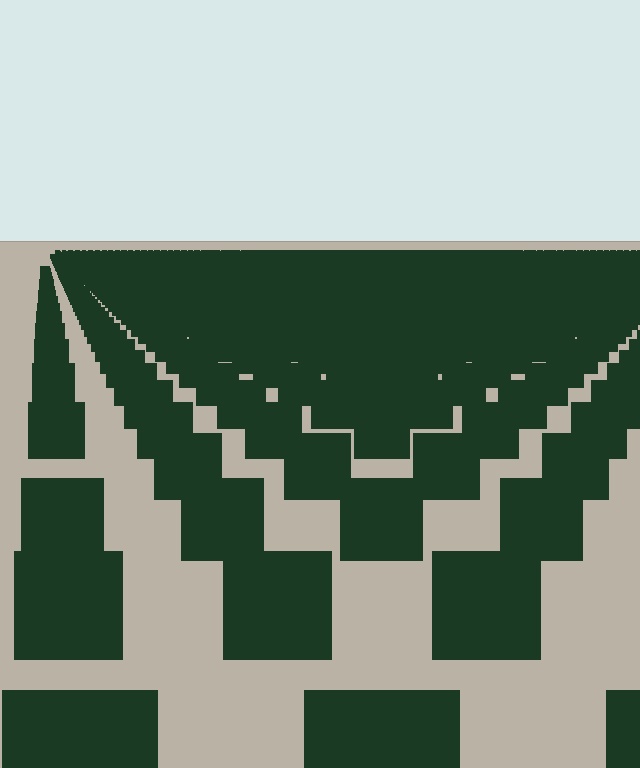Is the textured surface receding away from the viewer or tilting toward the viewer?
The surface is receding away from the viewer. Texture elements get smaller and denser toward the top.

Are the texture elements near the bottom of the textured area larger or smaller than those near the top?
Larger. Near the bottom, elements are closer to the viewer and appear at a bigger on-screen size.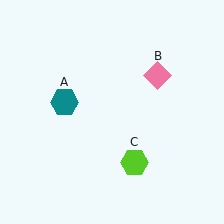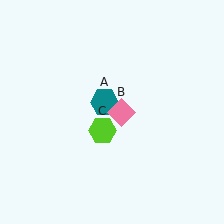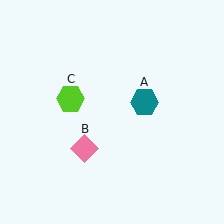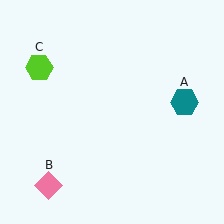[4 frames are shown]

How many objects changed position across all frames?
3 objects changed position: teal hexagon (object A), pink diamond (object B), lime hexagon (object C).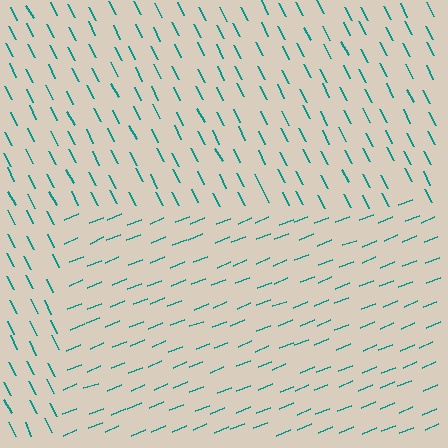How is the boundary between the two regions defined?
The boundary is defined purely by a change in line orientation (approximately 85 degrees difference). All lines are the same color and thickness.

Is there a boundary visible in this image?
Yes, there is a texture boundary formed by a change in line orientation.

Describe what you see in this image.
The image is filled with small teal line segments. A rectangle region in the image has lines oriented differently from the surrounding lines, creating a visible texture boundary.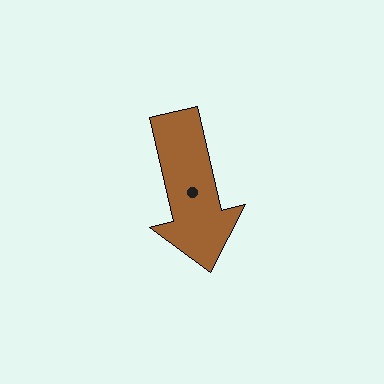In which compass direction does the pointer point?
South.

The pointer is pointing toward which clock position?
Roughly 6 o'clock.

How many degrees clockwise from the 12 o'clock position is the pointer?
Approximately 167 degrees.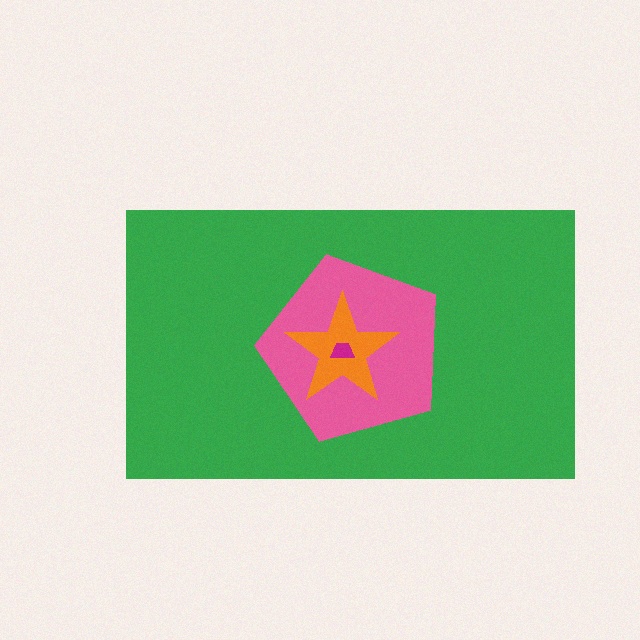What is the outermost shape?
The green rectangle.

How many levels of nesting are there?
4.